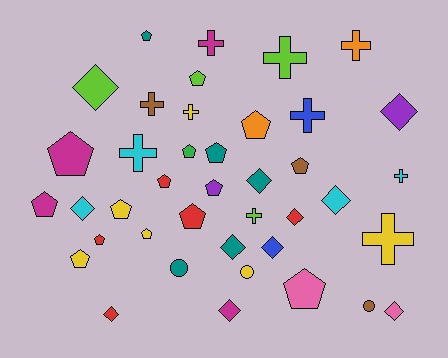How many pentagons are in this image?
There are 16 pentagons.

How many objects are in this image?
There are 40 objects.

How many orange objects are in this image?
There are 2 orange objects.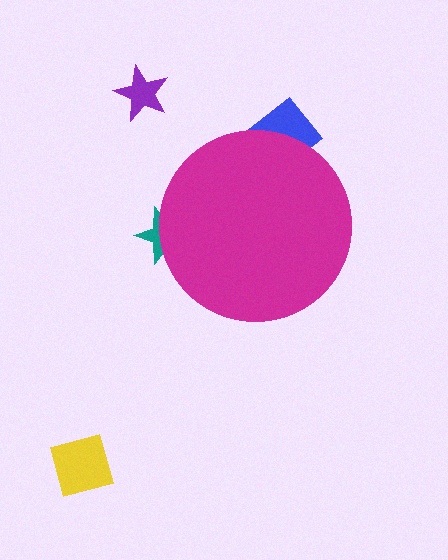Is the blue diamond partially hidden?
Yes, the blue diamond is partially hidden behind the magenta circle.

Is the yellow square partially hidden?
No, the yellow square is fully visible.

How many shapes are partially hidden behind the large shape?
2 shapes are partially hidden.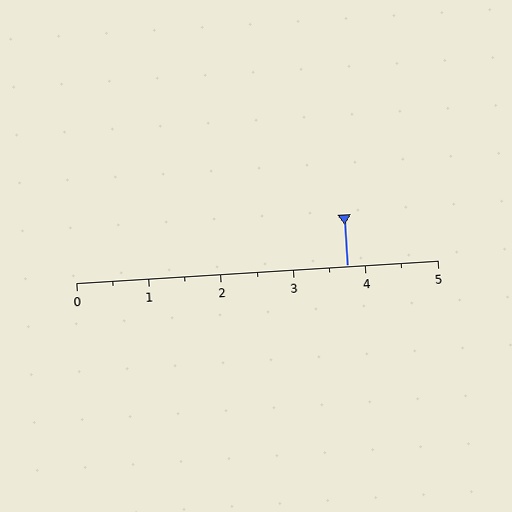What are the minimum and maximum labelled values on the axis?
The axis runs from 0 to 5.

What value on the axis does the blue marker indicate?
The marker indicates approximately 3.8.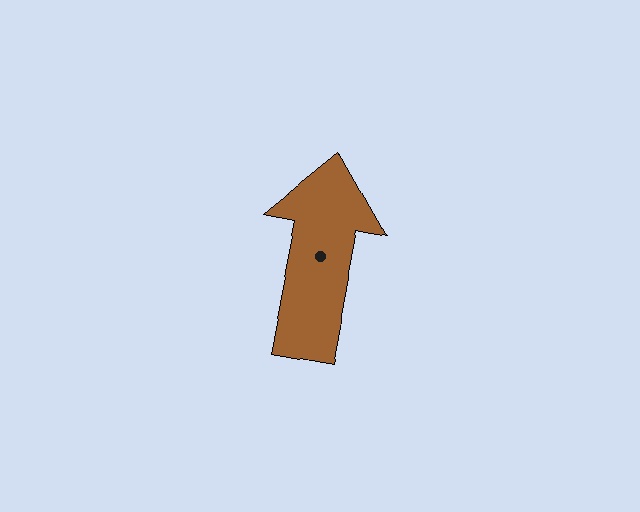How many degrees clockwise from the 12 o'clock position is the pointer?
Approximately 11 degrees.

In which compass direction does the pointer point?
North.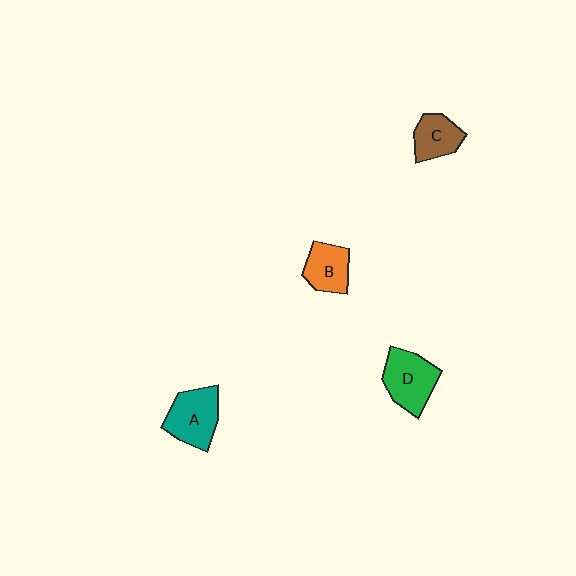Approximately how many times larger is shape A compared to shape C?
Approximately 1.4 times.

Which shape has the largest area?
Shape D (green).